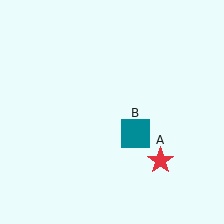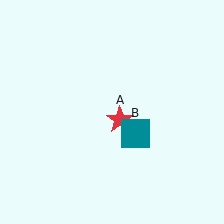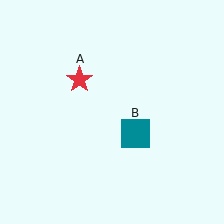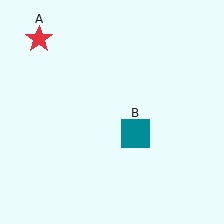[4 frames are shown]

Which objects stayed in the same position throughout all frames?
Teal square (object B) remained stationary.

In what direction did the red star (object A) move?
The red star (object A) moved up and to the left.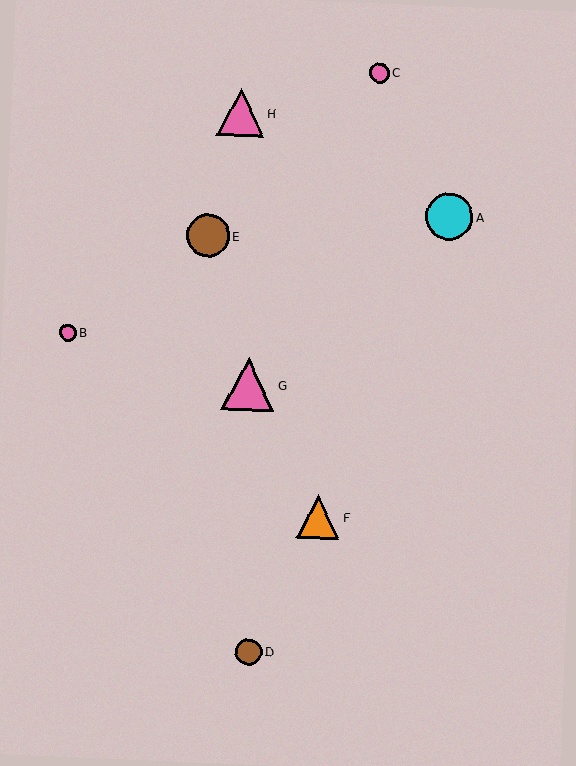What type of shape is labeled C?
Shape C is a pink circle.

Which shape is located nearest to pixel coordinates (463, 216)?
The cyan circle (labeled A) at (450, 217) is nearest to that location.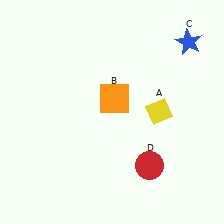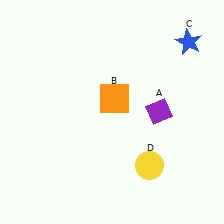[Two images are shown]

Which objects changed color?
A changed from yellow to purple. D changed from red to yellow.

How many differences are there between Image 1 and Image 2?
There are 2 differences between the two images.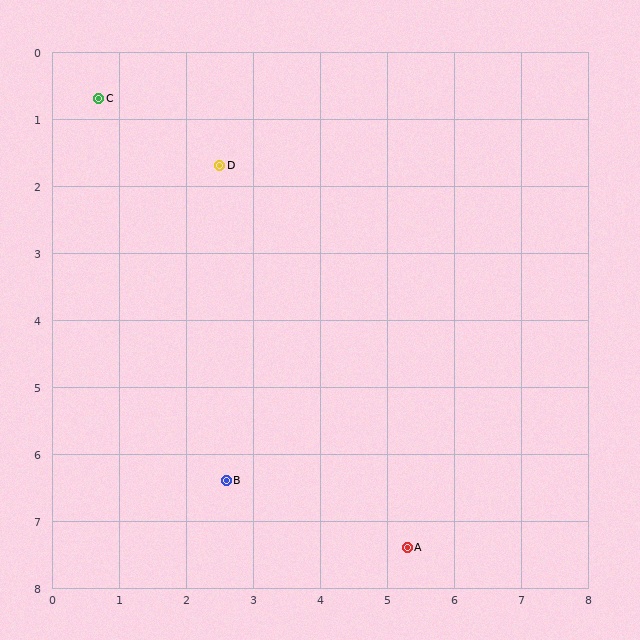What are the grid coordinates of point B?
Point B is at approximately (2.6, 6.4).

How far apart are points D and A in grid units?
Points D and A are about 6.4 grid units apart.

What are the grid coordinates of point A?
Point A is at approximately (5.3, 7.4).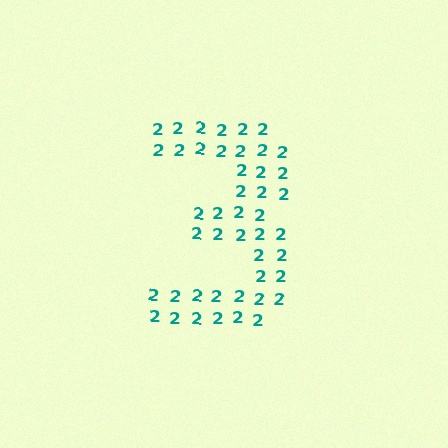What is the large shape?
The large shape is the digit 3.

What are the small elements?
The small elements are digit 2's.